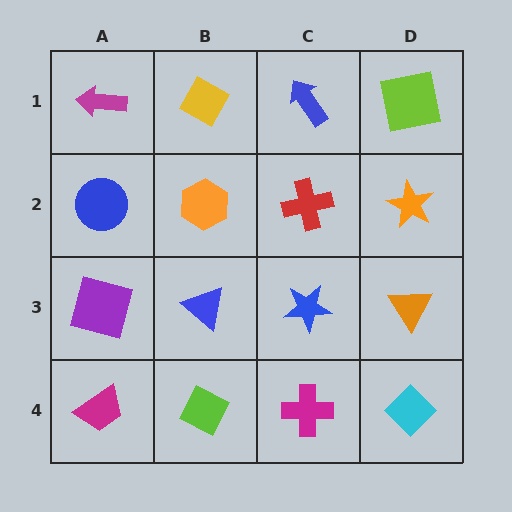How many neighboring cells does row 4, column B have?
3.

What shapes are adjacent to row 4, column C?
A blue star (row 3, column C), a lime diamond (row 4, column B), a cyan diamond (row 4, column D).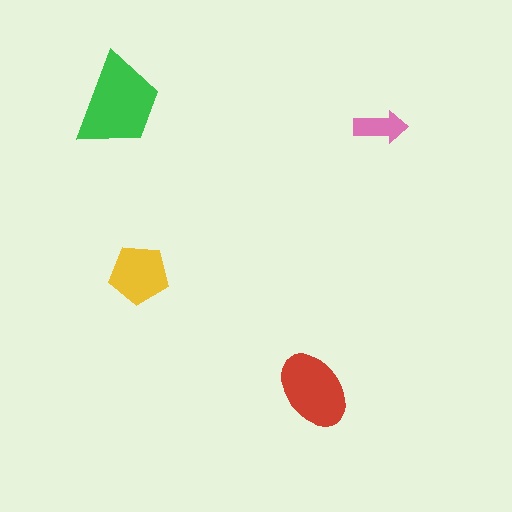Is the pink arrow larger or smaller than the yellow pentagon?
Smaller.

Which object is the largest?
The green trapezoid.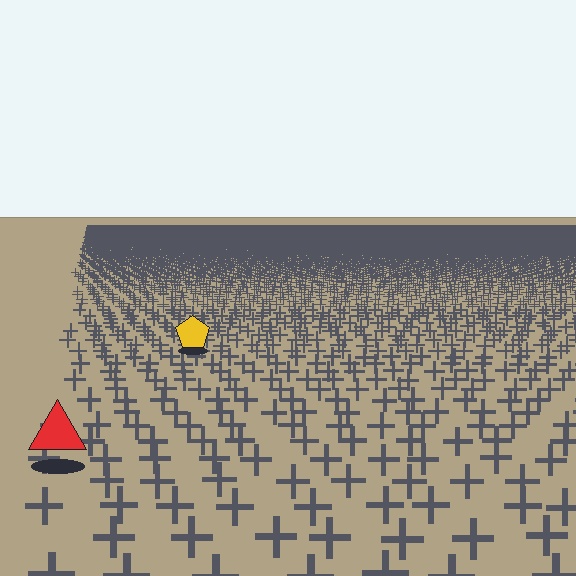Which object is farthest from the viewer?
The yellow pentagon is farthest from the viewer. It appears smaller and the ground texture around it is denser.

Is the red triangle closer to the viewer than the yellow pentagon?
Yes. The red triangle is closer — you can tell from the texture gradient: the ground texture is coarser near it.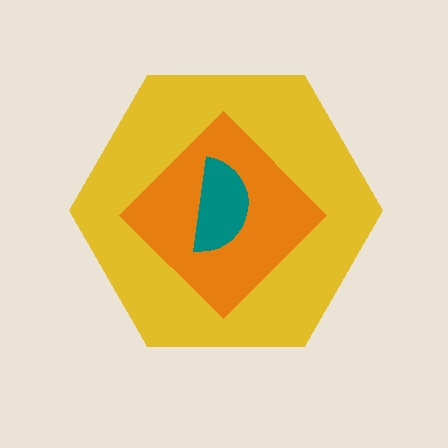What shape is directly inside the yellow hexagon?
The orange diamond.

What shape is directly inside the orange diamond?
The teal semicircle.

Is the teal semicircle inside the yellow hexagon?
Yes.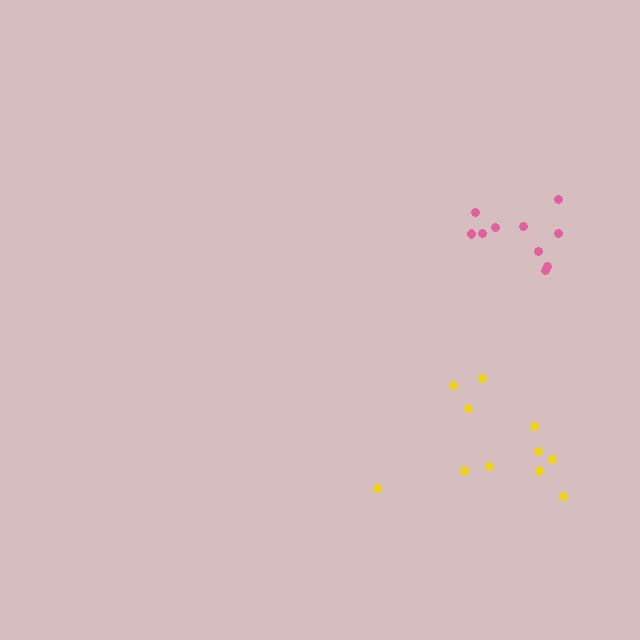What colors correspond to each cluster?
The clusters are colored: pink, yellow.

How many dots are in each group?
Group 1: 10 dots, Group 2: 11 dots (21 total).